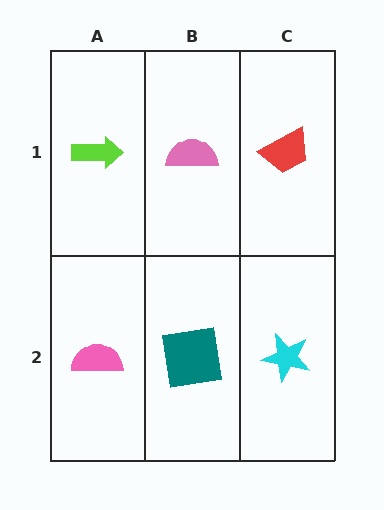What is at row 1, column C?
A red trapezoid.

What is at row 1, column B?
A pink semicircle.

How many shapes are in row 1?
3 shapes.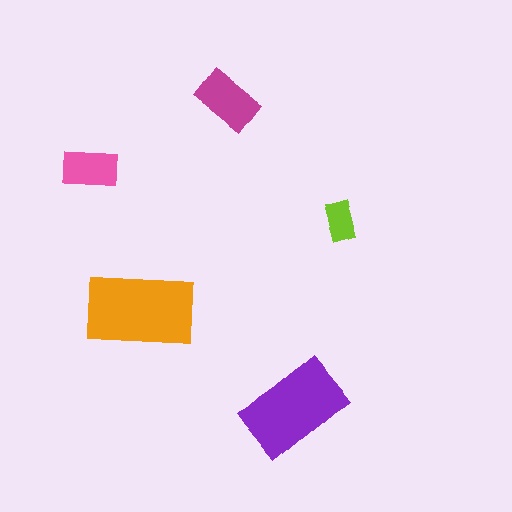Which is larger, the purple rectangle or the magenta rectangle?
The purple one.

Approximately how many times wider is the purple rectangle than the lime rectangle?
About 2.5 times wider.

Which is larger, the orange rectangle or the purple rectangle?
The orange one.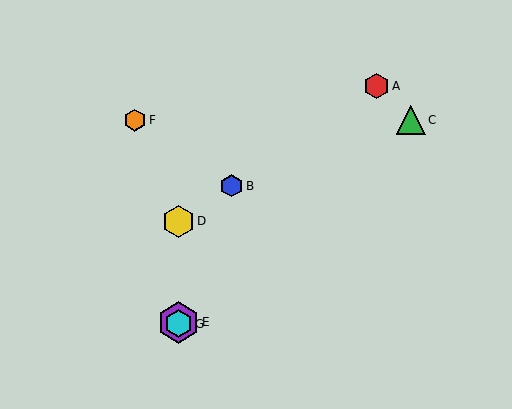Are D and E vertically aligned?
Yes, both are at x≈178.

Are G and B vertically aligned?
No, G is at x≈178 and B is at x≈231.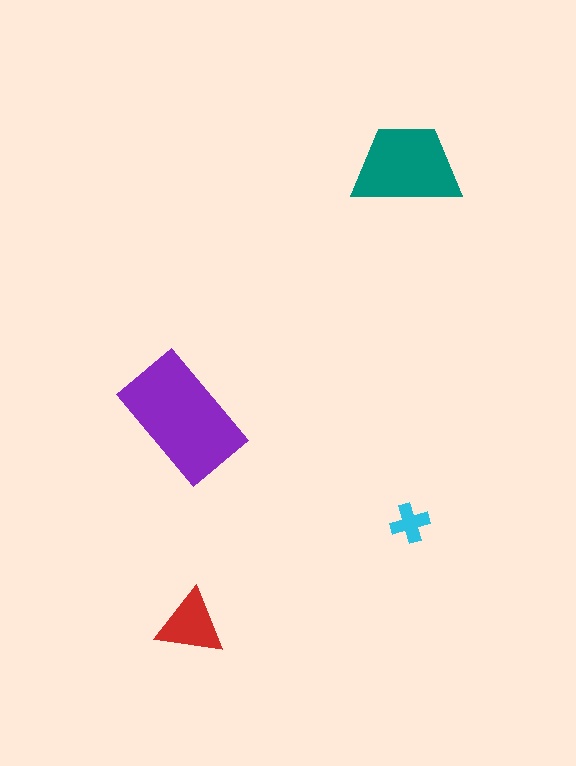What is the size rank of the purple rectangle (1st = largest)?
1st.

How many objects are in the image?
There are 4 objects in the image.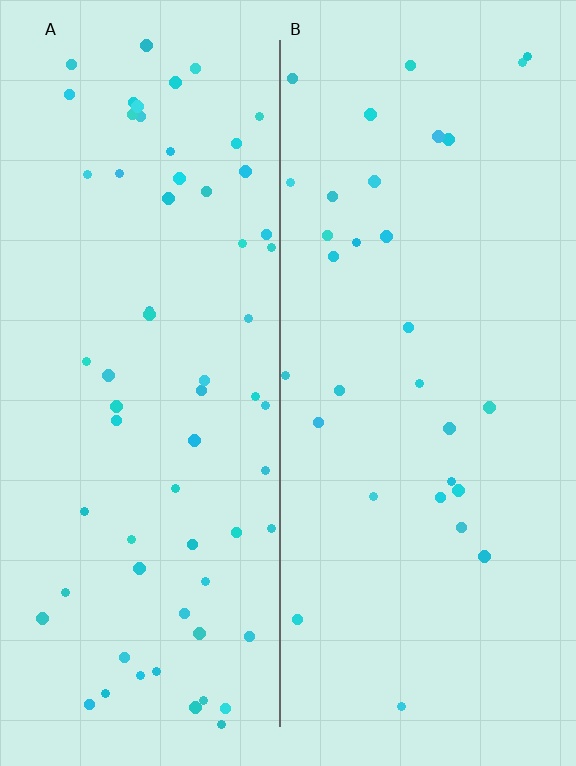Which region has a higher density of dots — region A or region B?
A (the left).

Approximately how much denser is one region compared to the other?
Approximately 2.1× — region A over region B.